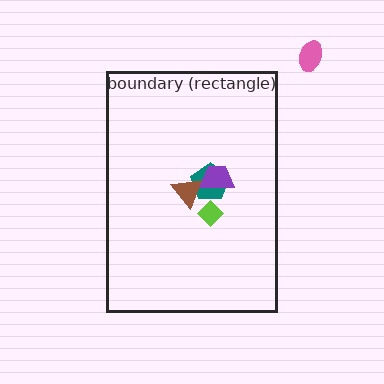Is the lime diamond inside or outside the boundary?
Inside.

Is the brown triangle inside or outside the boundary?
Inside.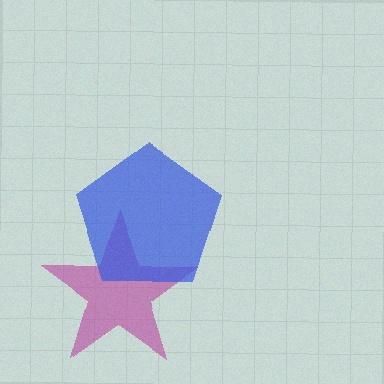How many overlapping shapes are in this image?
There are 2 overlapping shapes in the image.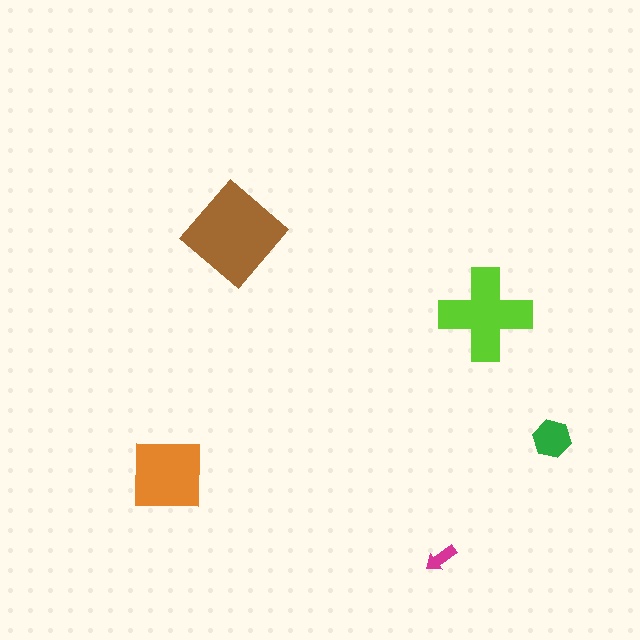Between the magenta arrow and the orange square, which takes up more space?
The orange square.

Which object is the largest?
The brown diamond.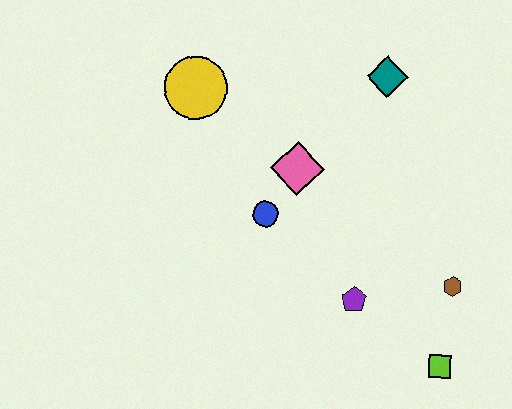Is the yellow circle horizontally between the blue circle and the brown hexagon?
No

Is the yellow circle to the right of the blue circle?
No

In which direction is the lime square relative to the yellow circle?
The lime square is below the yellow circle.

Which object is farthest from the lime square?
The yellow circle is farthest from the lime square.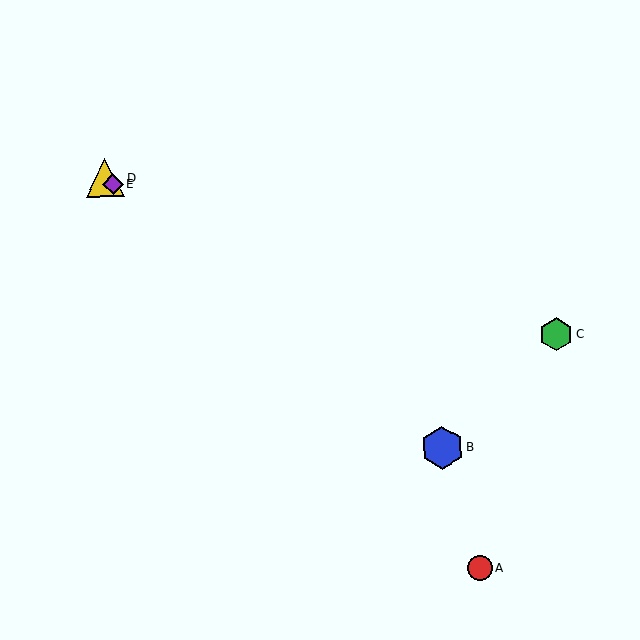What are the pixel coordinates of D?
Object D is at (105, 178).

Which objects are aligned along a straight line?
Objects B, D, E are aligned along a straight line.